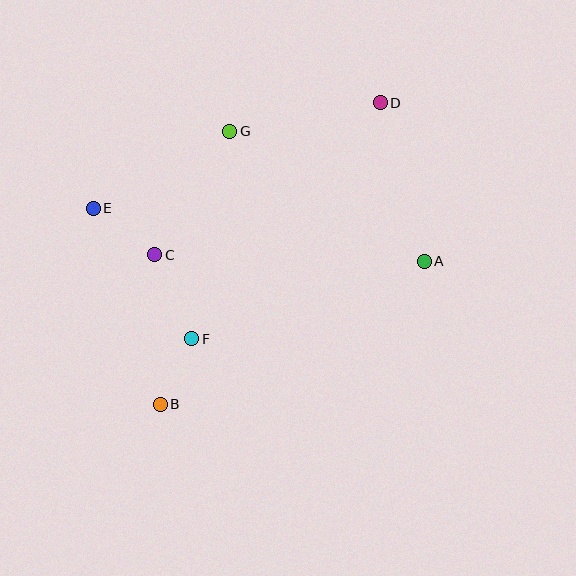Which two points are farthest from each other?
Points B and D are farthest from each other.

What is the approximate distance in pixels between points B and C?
The distance between B and C is approximately 150 pixels.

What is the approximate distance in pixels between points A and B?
The distance between A and B is approximately 300 pixels.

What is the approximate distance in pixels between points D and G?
The distance between D and G is approximately 153 pixels.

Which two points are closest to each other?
Points B and F are closest to each other.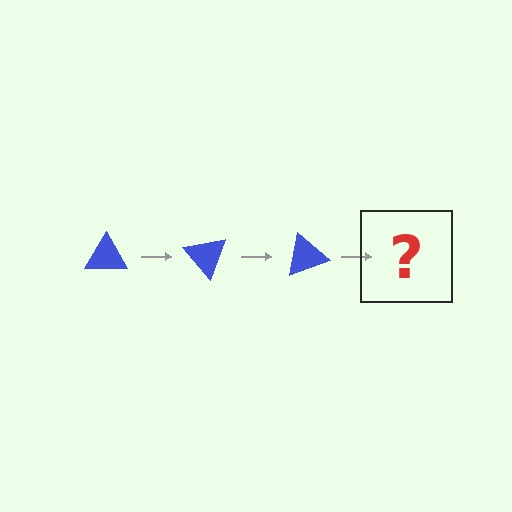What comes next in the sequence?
The next element should be a blue triangle rotated 150 degrees.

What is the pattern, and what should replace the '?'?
The pattern is that the triangle rotates 50 degrees each step. The '?' should be a blue triangle rotated 150 degrees.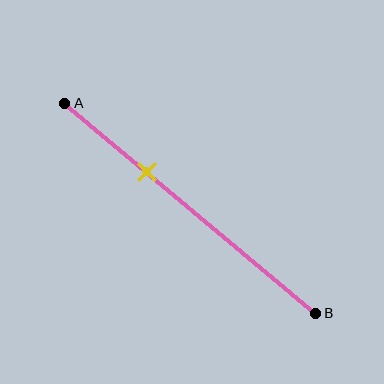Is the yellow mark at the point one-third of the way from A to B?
Yes, the mark is approximately at the one-third point.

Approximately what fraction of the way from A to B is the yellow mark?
The yellow mark is approximately 35% of the way from A to B.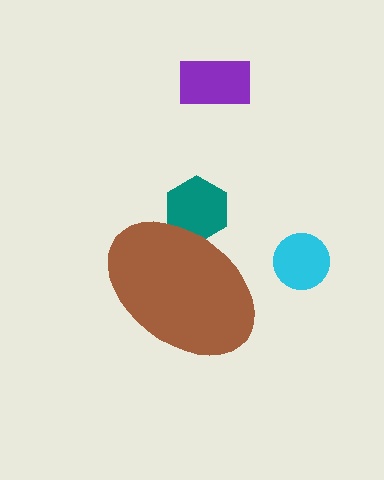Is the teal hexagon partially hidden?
Yes, the teal hexagon is partially hidden behind the brown ellipse.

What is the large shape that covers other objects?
A brown ellipse.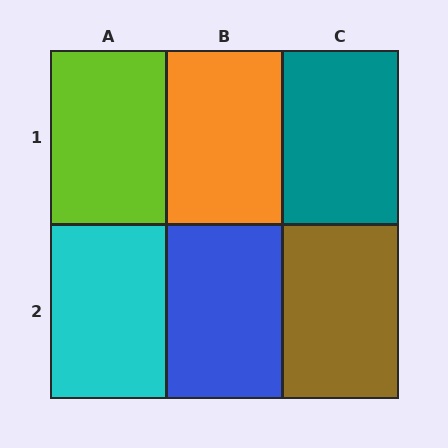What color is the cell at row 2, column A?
Cyan.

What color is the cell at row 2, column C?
Brown.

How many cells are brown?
1 cell is brown.